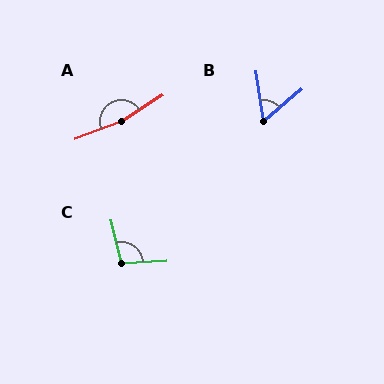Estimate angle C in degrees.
Approximately 101 degrees.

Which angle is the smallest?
B, at approximately 58 degrees.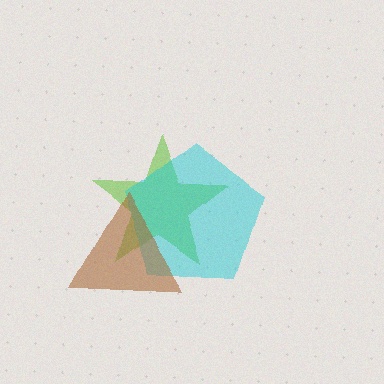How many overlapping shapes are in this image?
There are 3 overlapping shapes in the image.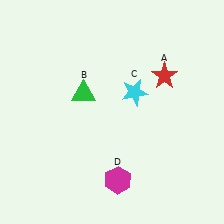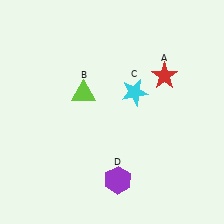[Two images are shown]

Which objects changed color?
B changed from green to lime. D changed from magenta to purple.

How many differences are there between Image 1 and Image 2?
There are 2 differences between the two images.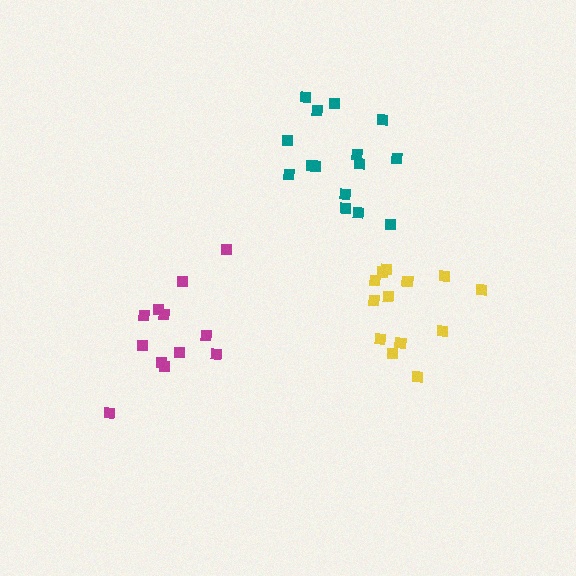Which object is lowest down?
The magenta cluster is bottommost.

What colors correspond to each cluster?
The clusters are colored: magenta, teal, yellow.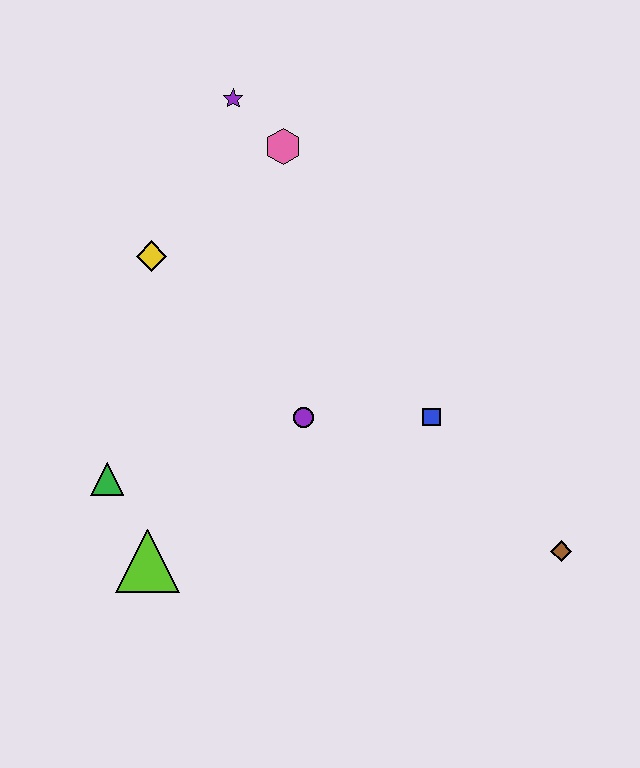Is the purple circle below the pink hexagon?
Yes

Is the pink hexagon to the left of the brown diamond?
Yes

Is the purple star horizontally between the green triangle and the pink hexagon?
Yes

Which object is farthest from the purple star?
The brown diamond is farthest from the purple star.